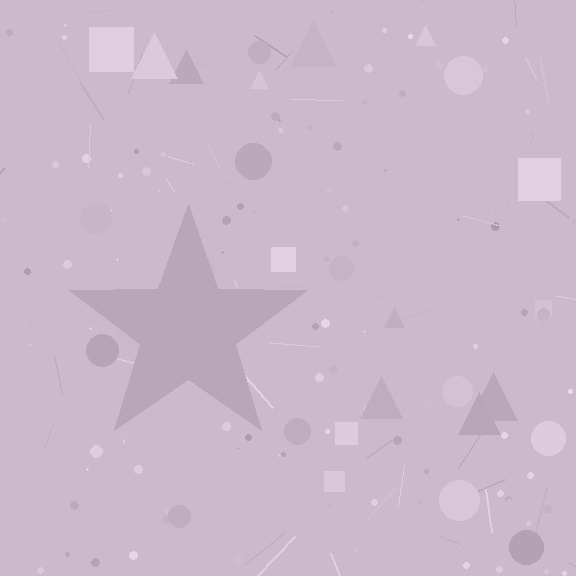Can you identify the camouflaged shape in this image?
The camouflaged shape is a star.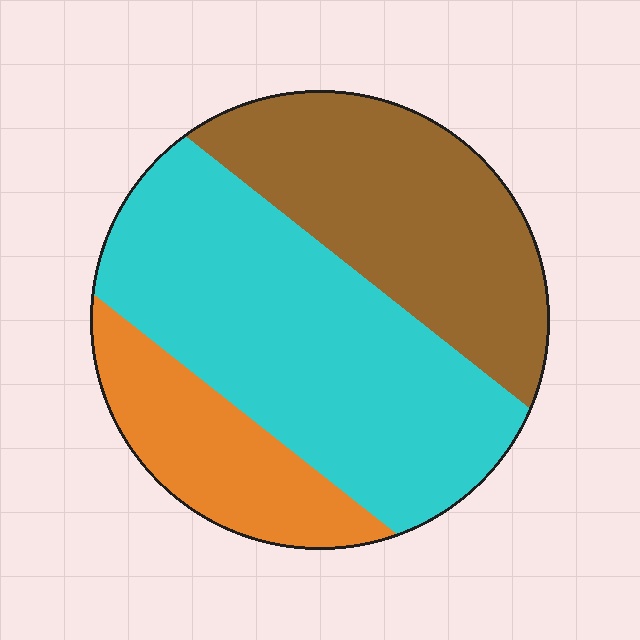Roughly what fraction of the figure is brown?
Brown covers around 35% of the figure.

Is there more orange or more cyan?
Cyan.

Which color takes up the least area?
Orange, at roughly 20%.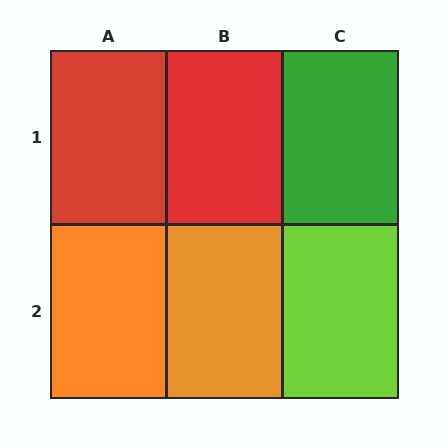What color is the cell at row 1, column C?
Green.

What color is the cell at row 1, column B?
Red.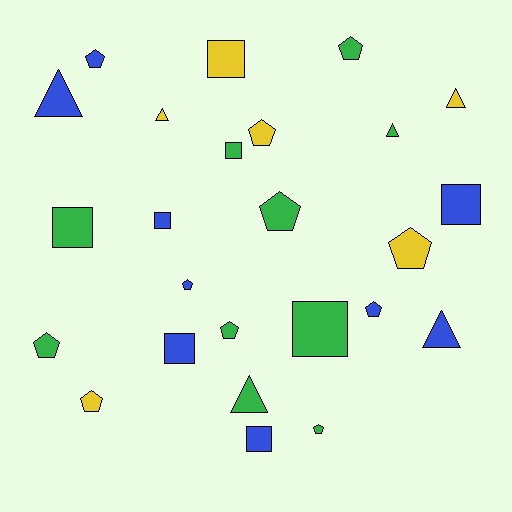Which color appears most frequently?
Green, with 10 objects.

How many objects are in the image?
There are 25 objects.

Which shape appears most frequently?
Pentagon, with 11 objects.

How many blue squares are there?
There are 4 blue squares.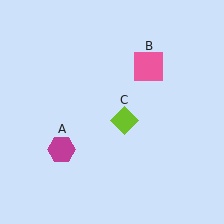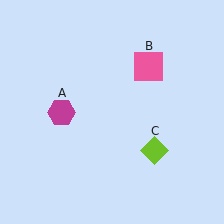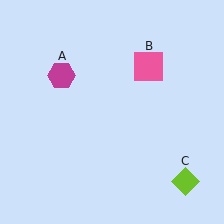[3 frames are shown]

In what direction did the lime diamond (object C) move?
The lime diamond (object C) moved down and to the right.